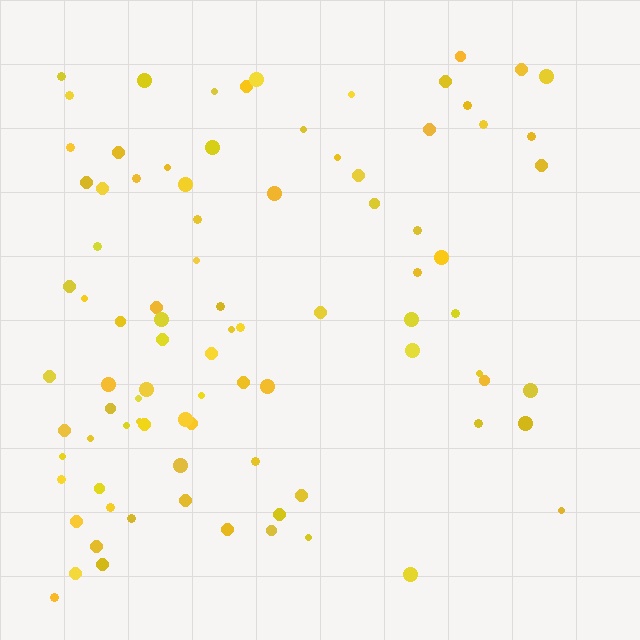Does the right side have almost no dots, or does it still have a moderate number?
Still a moderate number, just noticeably fewer than the left.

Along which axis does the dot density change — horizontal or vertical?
Horizontal.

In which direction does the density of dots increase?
From right to left, with the left side densest.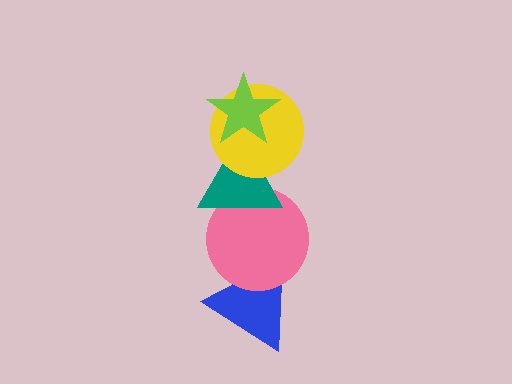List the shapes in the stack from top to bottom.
From top to bottom: the lime star, the yellow circle, the teal triangle, the pink circle, the blue triangle.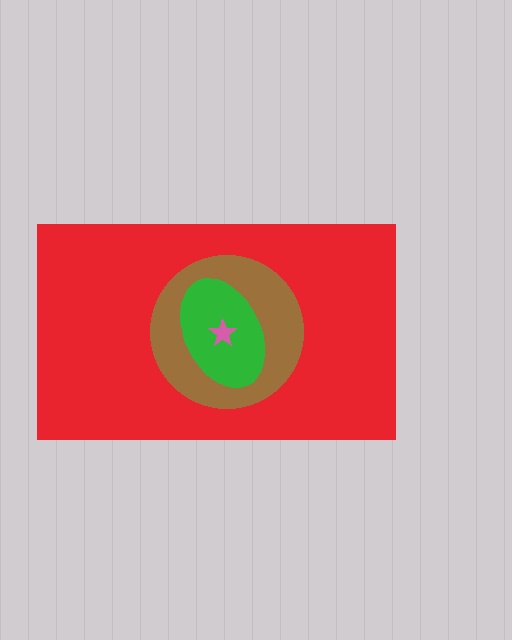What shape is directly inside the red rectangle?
The brown circle.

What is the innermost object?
The pink star.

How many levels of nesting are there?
4.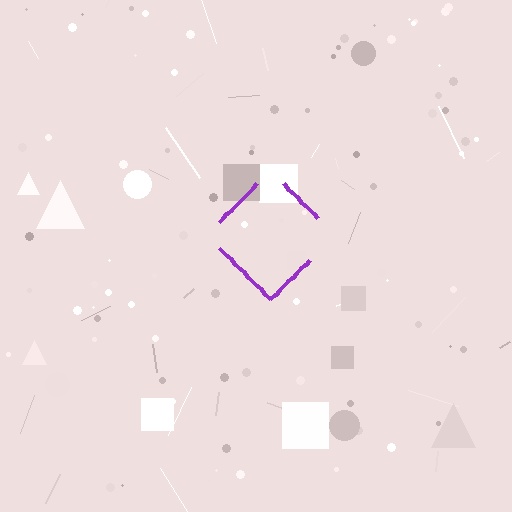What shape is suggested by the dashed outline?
The dashed outline suggests a diamond.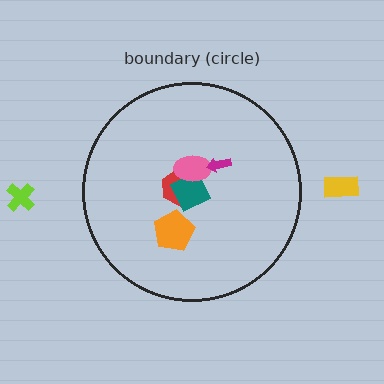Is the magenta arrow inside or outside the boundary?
Inside.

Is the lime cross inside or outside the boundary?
Outside.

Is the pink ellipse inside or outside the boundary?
Inside.